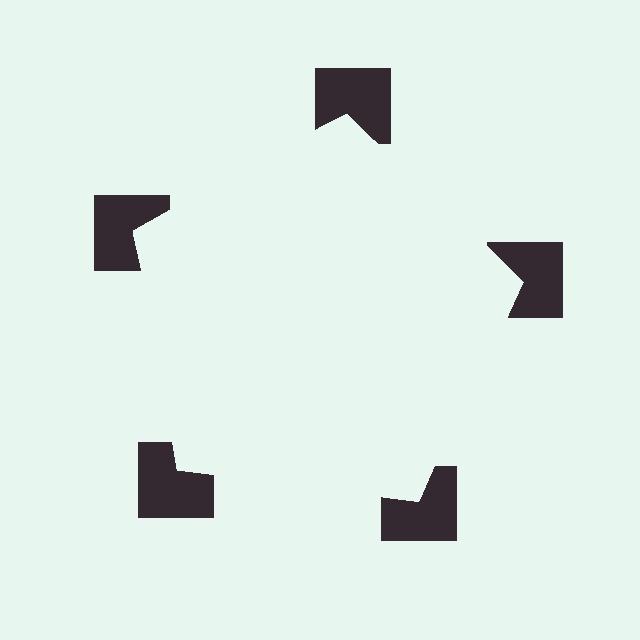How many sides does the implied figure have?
5 sides.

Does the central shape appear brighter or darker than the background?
It typically appears slightly brighter than the background, even though no actual brightness change is drawn.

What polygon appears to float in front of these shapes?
An illusory pentagon — its edges are inferred from the aligned wedge cuts in the notched squares, not physically drawn.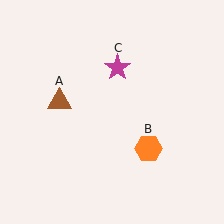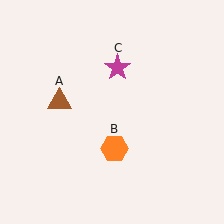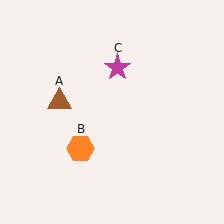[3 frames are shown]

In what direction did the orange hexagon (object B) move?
The orange hexagon (object B) moved left.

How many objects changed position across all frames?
1 object changed position: orange hexagon (object B).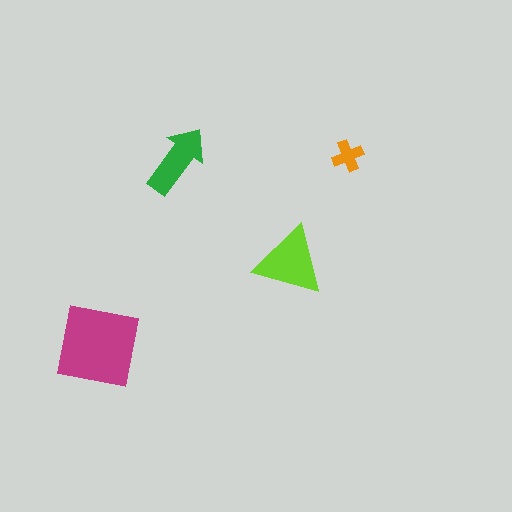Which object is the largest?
The magenta square.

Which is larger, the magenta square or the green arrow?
The magenta square.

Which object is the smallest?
The orange cross.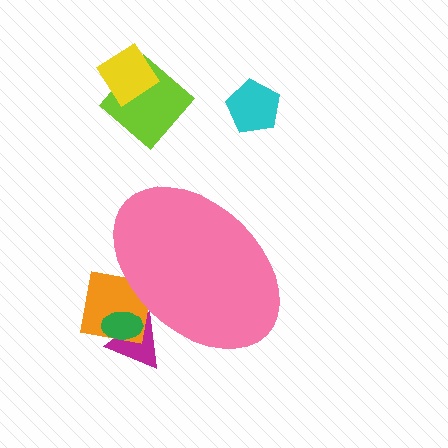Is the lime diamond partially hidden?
No, the lime diamond is fully visible.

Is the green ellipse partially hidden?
Yes, the green ellipse is partially hidden behind the pink ellipse.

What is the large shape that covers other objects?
A pink ellipse.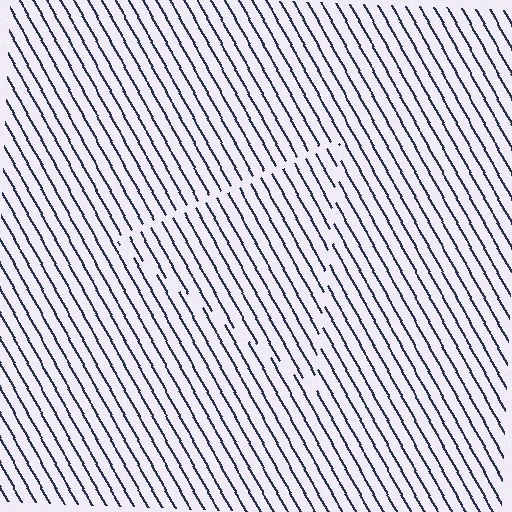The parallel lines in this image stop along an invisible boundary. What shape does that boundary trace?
An illusory triangle. The interior of the shape contains the same grating, shifted by half a period — the contour is defined by the phase discontinuity where line-ends from the inner and outer gratings abut.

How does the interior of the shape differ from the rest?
The interior of the shape contains the same grating, shifted by half a period — the contour is defined by the phase discontinuity where line-ends from the inner and outer gratings abut.